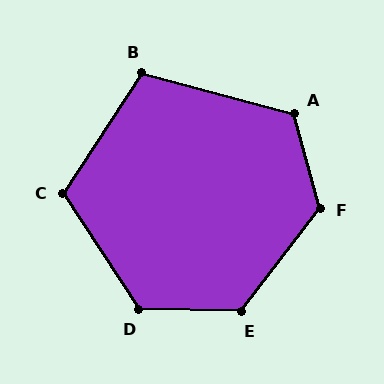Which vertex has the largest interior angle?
F, at approximately 128 degrees.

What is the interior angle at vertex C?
Approximately 114 degrees (obtuse).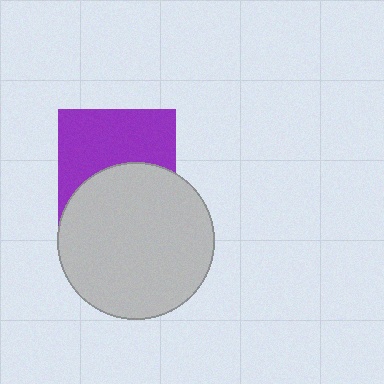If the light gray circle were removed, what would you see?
You would see the complete purple square.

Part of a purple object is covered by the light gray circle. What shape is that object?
It is a square.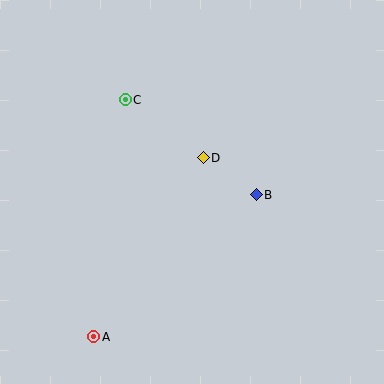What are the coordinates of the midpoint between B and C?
The midpoint between B and C is at (191, 147).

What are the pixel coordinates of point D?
Point D is at (203, 158).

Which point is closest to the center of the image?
Point D at (203, 158) is closest to the center.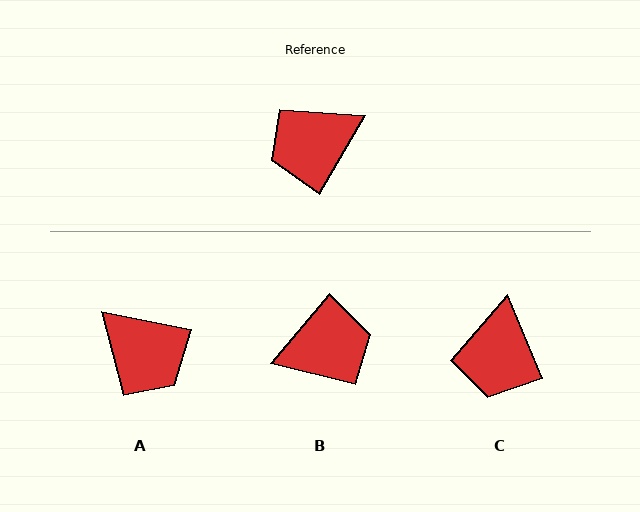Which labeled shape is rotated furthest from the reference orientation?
B, about 171 degrees away.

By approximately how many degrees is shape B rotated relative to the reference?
Approximately 171 degrees counter-clockwise.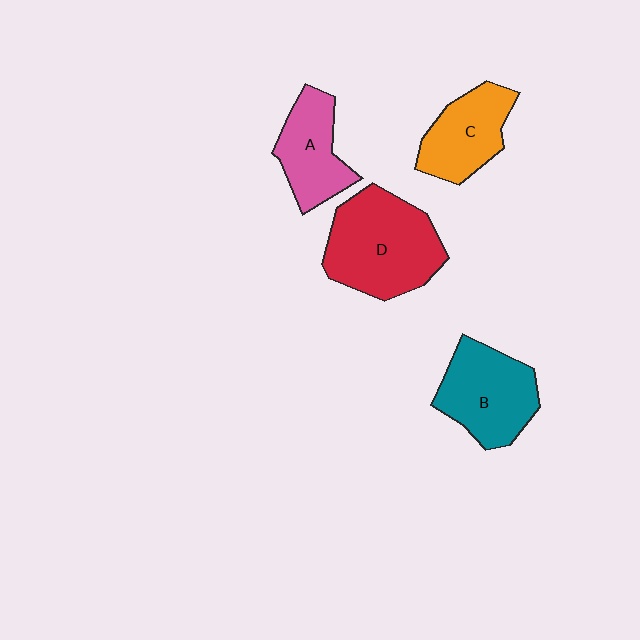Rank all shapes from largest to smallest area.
From largest to smallest: D (red), B (teal), C (orange), A (pink).